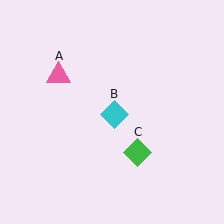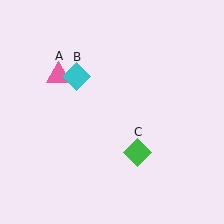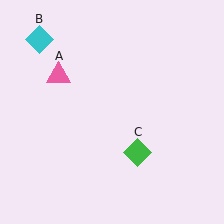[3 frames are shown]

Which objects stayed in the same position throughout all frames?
Pink triangle (object A) and green diamond (object C) remained stationary.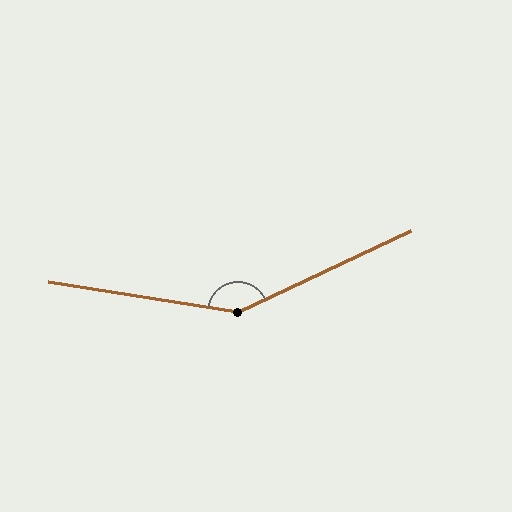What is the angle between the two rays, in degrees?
Approximately 146 degrees.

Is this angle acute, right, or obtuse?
It is obtuse.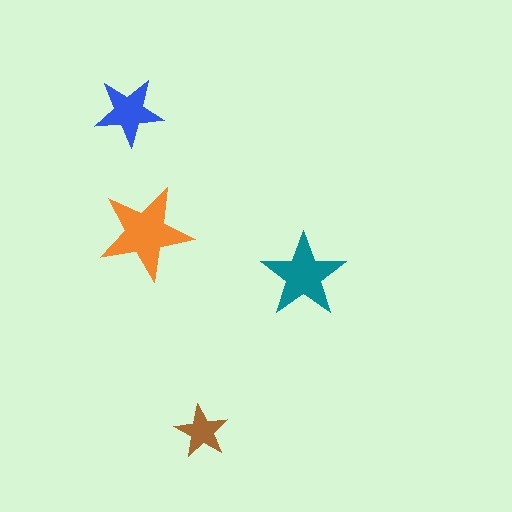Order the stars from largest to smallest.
the orange one, the teal one, the blue one, the brown one.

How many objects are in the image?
There are 4 objects in the image.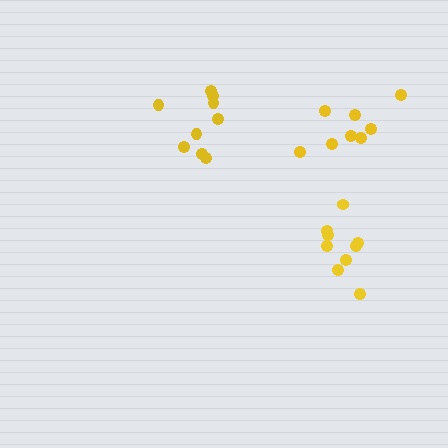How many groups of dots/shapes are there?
There are 3 groups.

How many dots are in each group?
Group 1: 9 dots, Group 2: 9 dots, Group 3: 8 dots (26 total).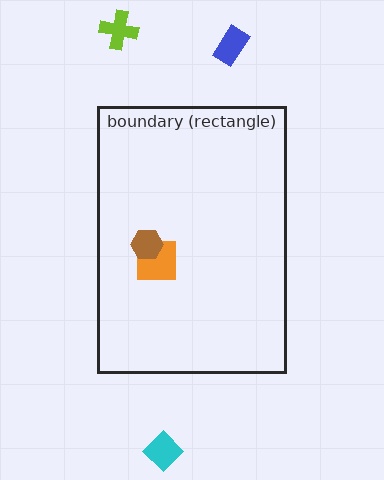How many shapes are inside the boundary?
2 inside, 3 outside.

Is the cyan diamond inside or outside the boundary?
Outside.